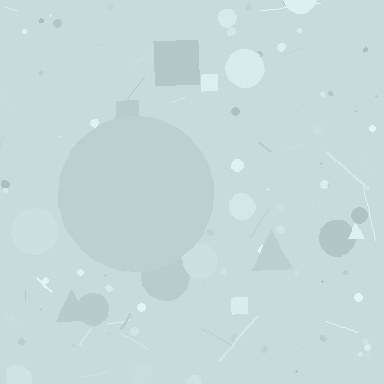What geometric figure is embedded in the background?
A circle is embedded in the background.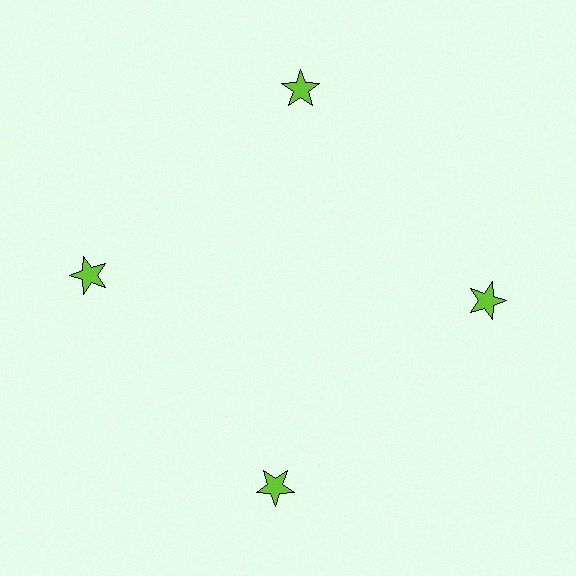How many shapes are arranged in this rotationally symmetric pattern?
There are 4 shapes, arranged in 4 groups of 1.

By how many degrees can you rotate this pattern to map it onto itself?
The pattern maps onto itself every 90 degrees of rotation.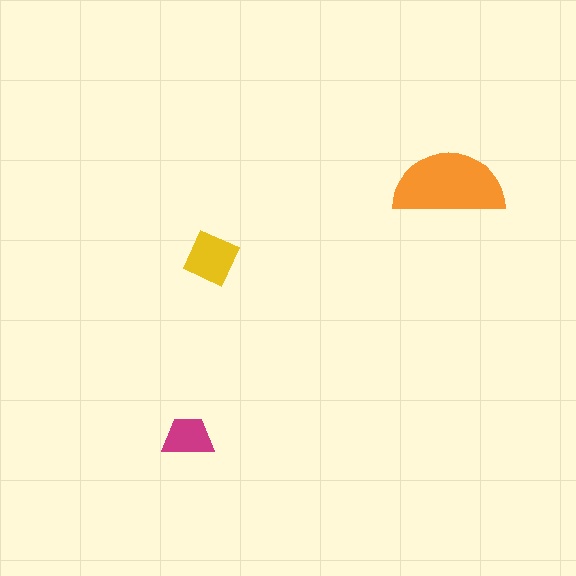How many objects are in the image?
There are 3 objects in the image.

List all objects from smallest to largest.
The magenta trapezoid, the yellow diamond, the orange semicircle.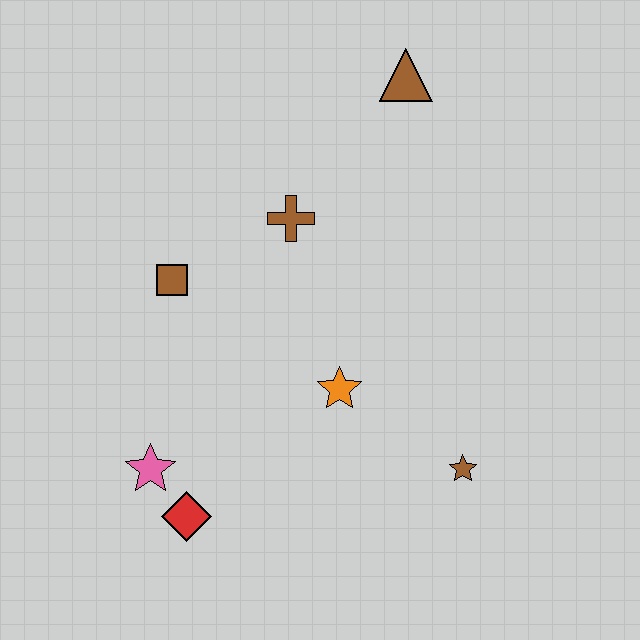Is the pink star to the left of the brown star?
Yes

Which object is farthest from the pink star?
The brown triangle is farthest from the pink star.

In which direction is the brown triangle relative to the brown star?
The brown triangle is above the brown star.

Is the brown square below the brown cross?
Yes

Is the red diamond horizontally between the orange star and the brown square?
Yes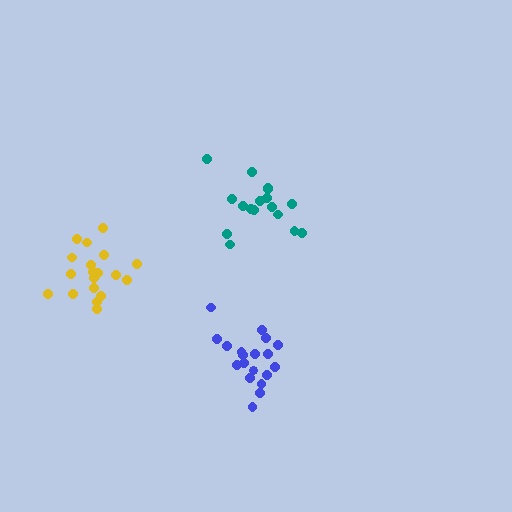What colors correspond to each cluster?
The clusters are colored: blue, teal, yellow.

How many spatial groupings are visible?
There are 3 spatial groupings.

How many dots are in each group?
Group 1: 19 dots, Group 2: 17 dots, Group 3: 19 dots (55 total).